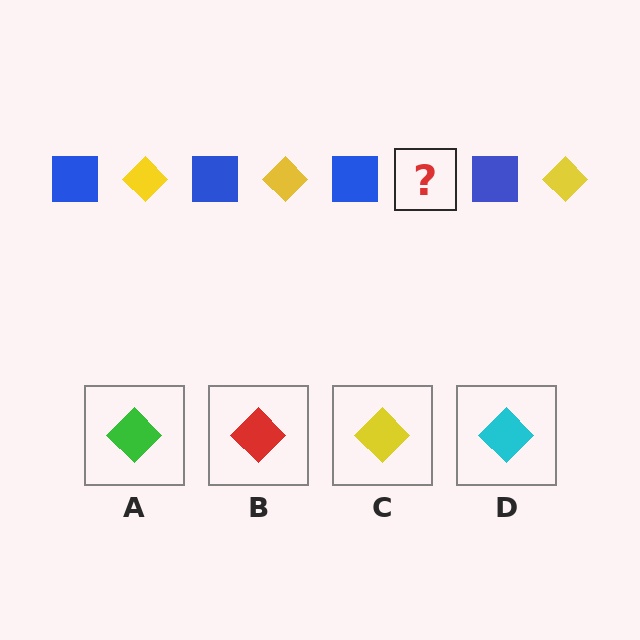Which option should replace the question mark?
Option C.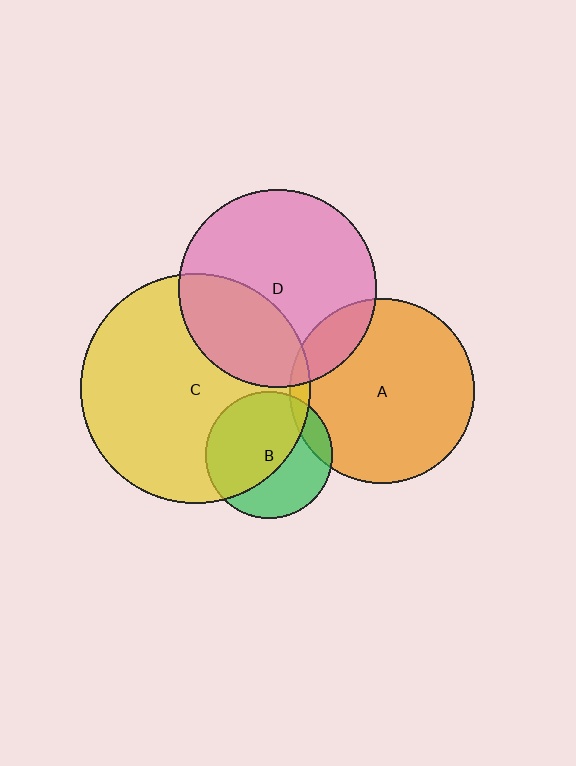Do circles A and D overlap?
Yes.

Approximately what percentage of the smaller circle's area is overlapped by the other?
Approximately 15%.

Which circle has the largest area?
Circle C (yellow).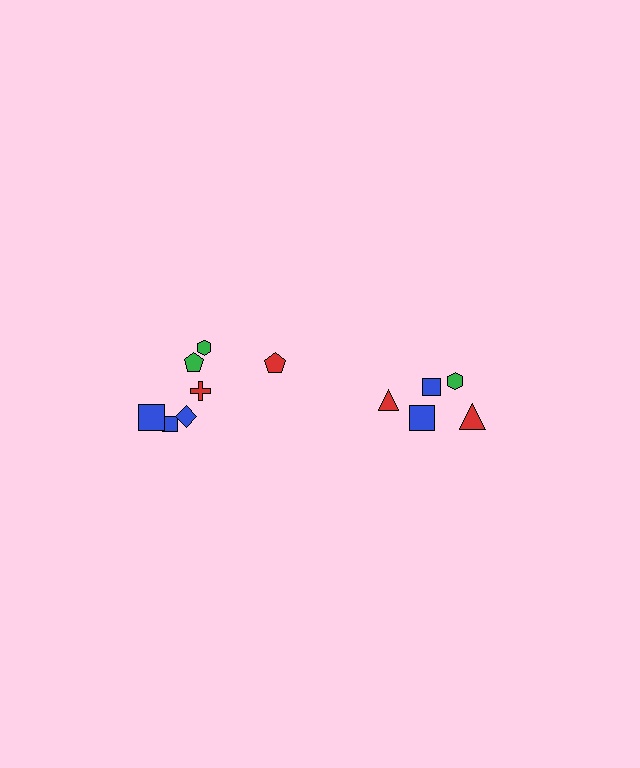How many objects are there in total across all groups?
There are 12 objects.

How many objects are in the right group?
There are 5 objects.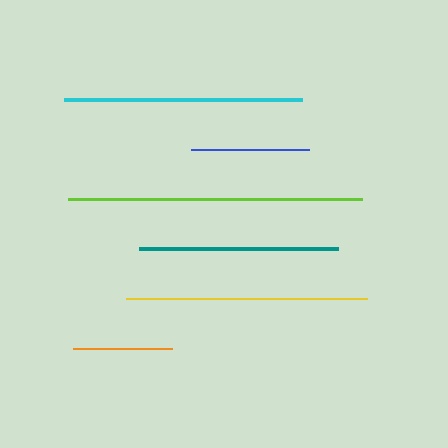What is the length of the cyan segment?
The cyan segment is approximately 238 pixels long.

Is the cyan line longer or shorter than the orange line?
The cyan line is longer than the orange line.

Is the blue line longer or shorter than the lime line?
The lime line is longer than the blue line.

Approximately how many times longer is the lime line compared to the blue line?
The lime line is approximately 2.5 times the length of the blue line.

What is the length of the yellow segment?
The yellow segment is approximately 240 pixels long.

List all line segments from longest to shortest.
From longest to shortest: lime, yellow, cyan, teal, blue, orange.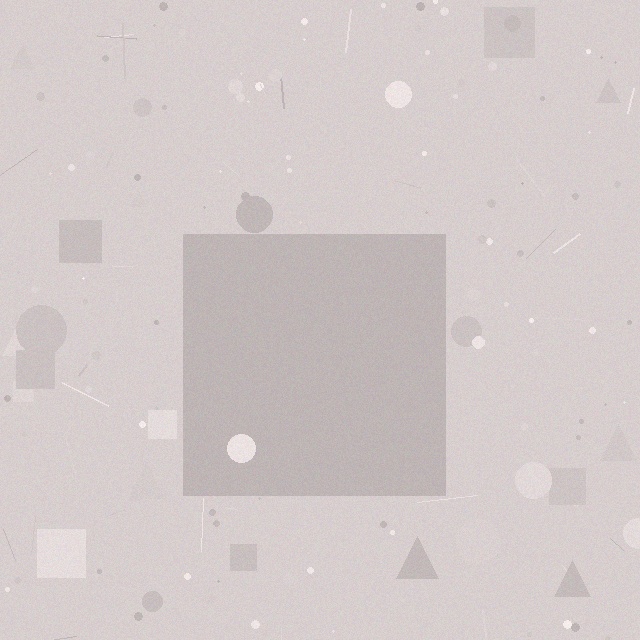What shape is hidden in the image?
A square is hidden in the image.